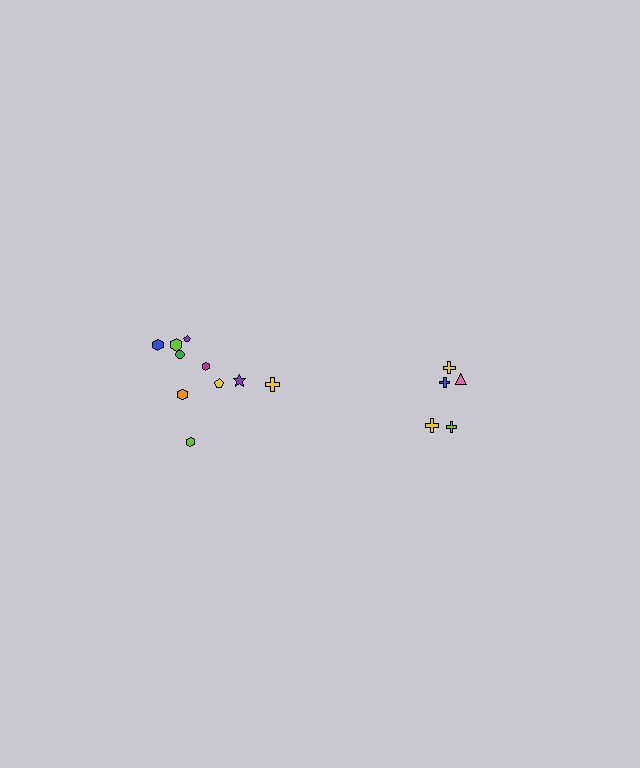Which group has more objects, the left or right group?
The left group.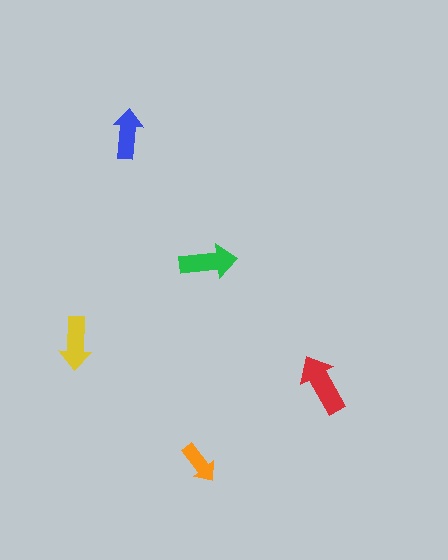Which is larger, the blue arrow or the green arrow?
The green one.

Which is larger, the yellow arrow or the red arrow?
The red one.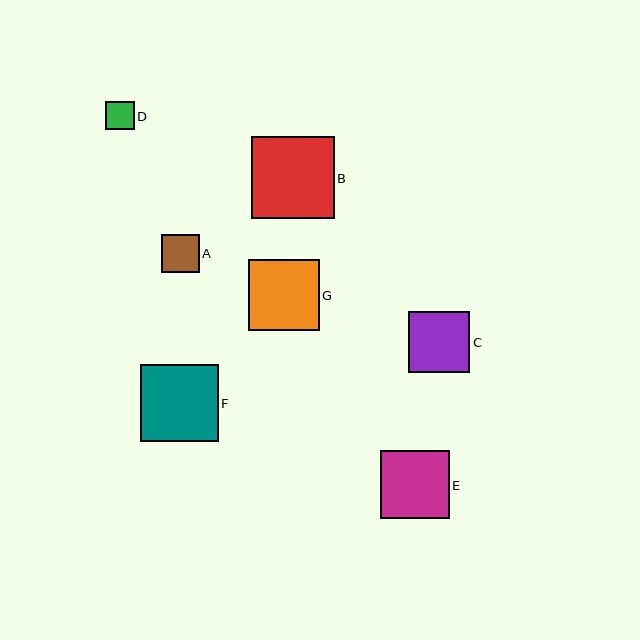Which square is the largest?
Square B is the largest with a size of approximately 82 pixels.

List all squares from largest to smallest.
From largest to smallest: B, F, G, E, C, A, D.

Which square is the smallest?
Square D is the smallest with a size of approximately 29 pixels.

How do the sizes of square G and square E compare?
Square G and square E are approximately the same size.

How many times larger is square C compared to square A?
Square C is approximately 1.6 times the size of square A.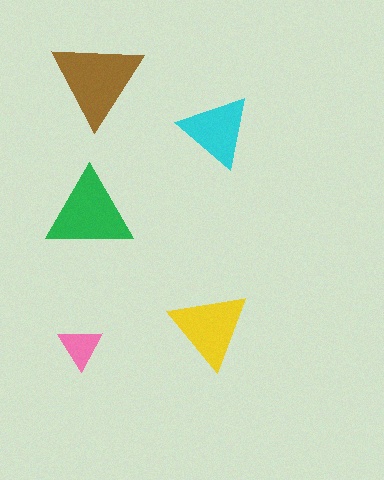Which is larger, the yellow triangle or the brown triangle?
The brown one.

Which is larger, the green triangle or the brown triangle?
The brown one.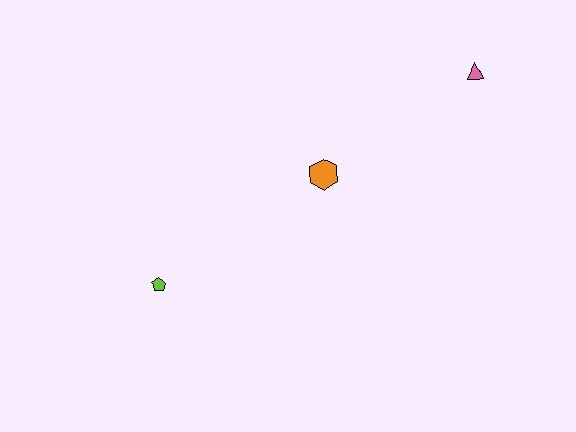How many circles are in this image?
There are no circles.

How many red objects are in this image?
There are no red objects.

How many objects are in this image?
There are 3 objects.